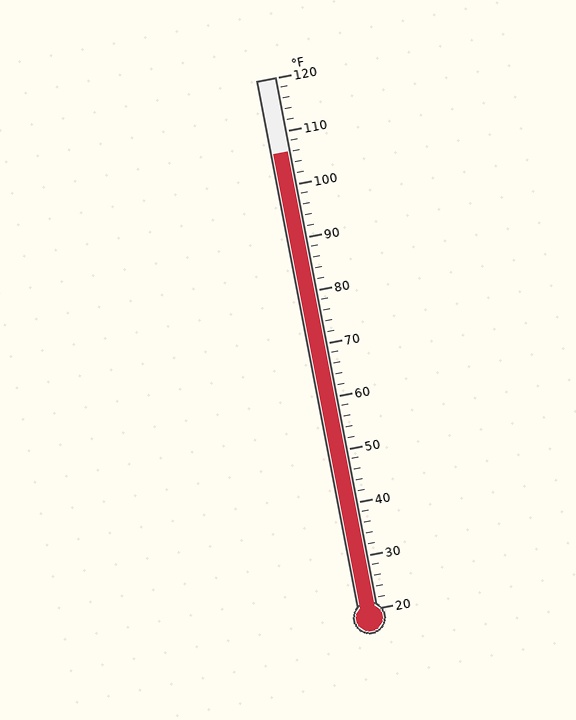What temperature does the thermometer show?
The thermometer shows approximately 106°F.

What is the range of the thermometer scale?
The thermometer scale ranges from 20°F to 120°F.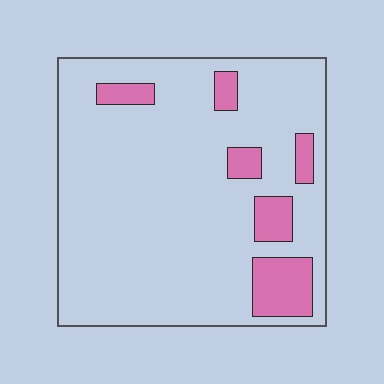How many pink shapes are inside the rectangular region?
6.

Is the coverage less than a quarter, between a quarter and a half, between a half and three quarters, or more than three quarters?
Less than a quarter.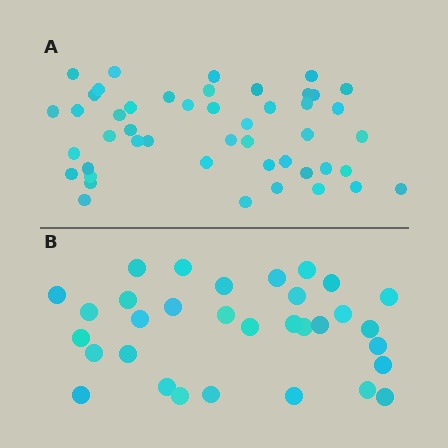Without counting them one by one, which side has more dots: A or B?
Region A (the top region) has more dots.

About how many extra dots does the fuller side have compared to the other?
Region A has approximately 15 more dots than region B.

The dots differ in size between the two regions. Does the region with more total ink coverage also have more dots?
No. Region B has more total ink coverage because its dots are larger, but region A actually contains more individual dots. Total area can be misleading — the number of items is what matters here.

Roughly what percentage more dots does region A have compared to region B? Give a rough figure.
About 45% more.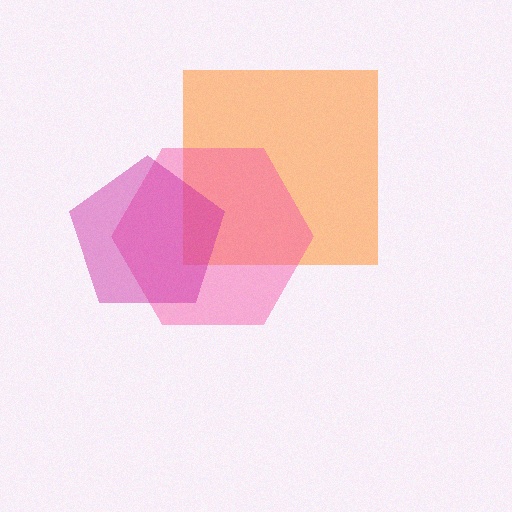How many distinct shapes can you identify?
There are 3 distinct shapes: an orange square, a pink hexagon, a magenta pentagon.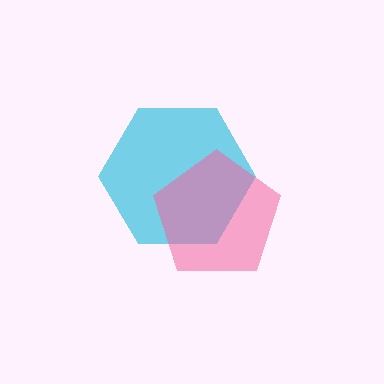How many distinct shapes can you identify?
There are 2 distinct shapes: a cyan hexagon, a pink pentagon.